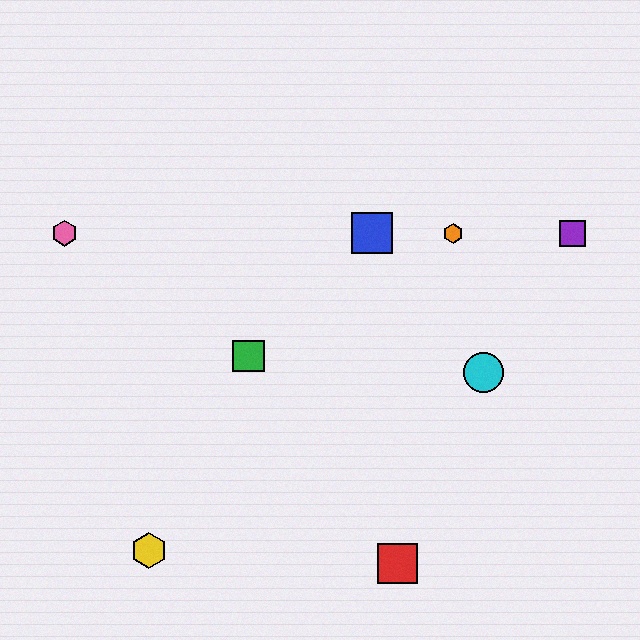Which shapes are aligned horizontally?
The blue square, the purple square, the orange hexagon, the pink hexagon are aligned horizontally.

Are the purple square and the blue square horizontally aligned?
Yes, both are at y≈233.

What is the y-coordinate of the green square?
The green square is at y≈356.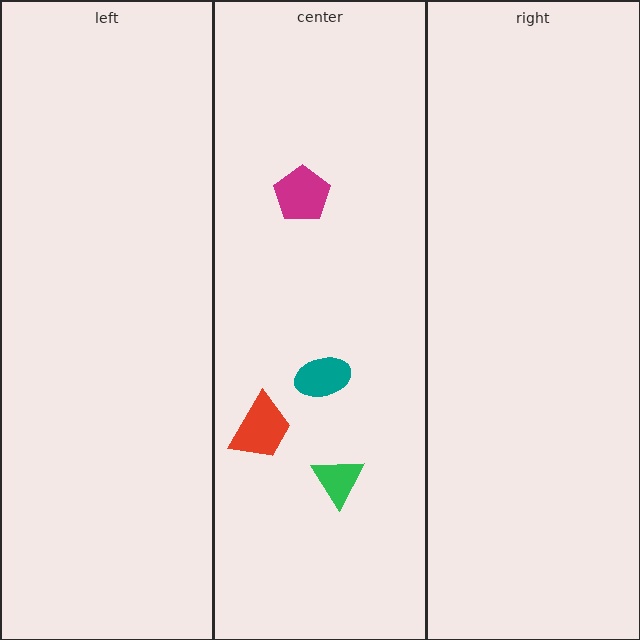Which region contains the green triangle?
The center region.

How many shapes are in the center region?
4.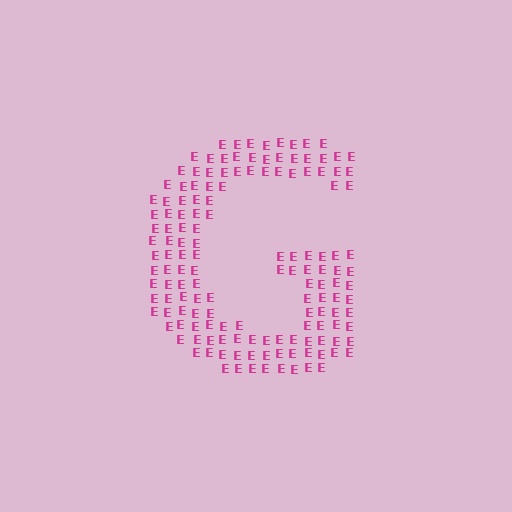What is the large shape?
The large shape is the letter G.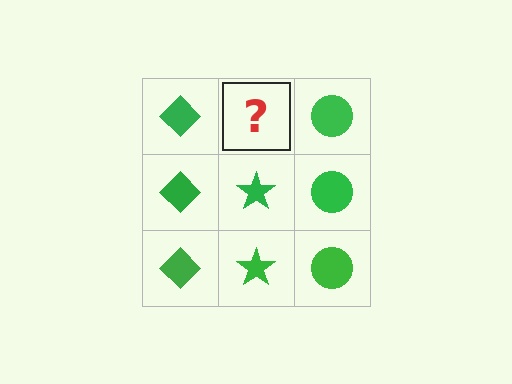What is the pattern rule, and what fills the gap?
The rule is that each column has a consistent shape. The gap should be filled with a green star.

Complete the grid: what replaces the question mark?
The question mark should be replaced with a green star.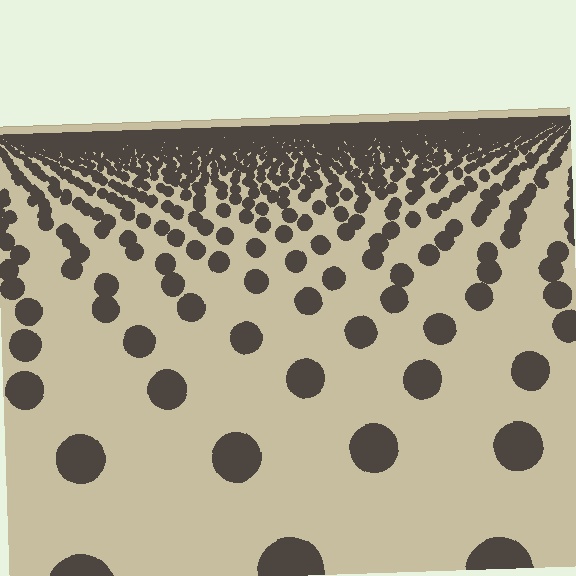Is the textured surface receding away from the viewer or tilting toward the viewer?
The surface is receding away from the viewer. Texture elements get smaller and denser toward the top.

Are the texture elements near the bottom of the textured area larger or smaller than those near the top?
Larger. Near the bottom, elements are closer to the viewer and appear at a bigger on-screen size.